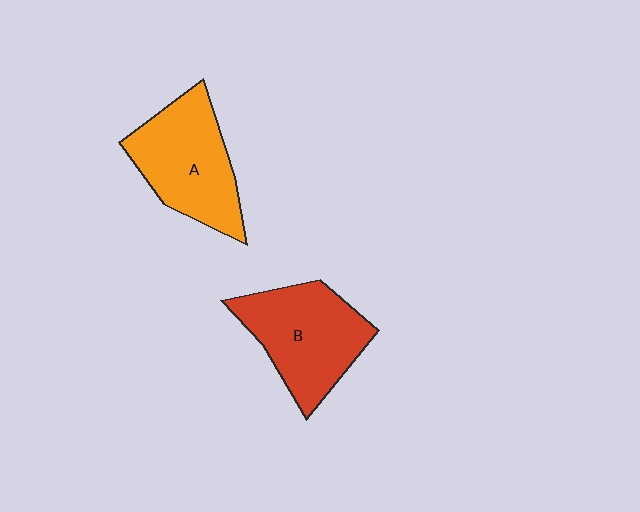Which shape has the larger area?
Shape B (red).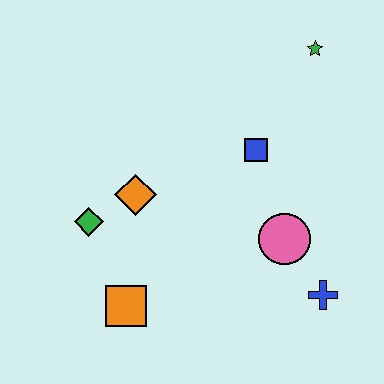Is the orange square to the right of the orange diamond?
No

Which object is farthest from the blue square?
The orange square is farthest from the blue square.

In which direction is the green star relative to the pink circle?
The green star is above the pink circle.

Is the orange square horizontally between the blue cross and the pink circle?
No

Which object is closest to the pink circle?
The blue cross is closest to the pink circle.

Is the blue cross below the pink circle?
Yes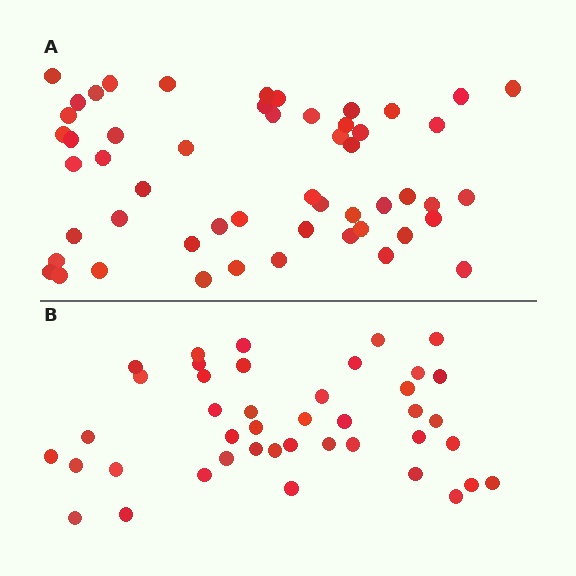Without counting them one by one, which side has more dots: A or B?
Region A (the top region) has more dots.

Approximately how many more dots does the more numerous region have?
Region A has roughly 12 or so more dots than region B.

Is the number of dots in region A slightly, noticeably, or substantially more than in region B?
Region A has noticeably more, but not dramatically so. The ratio is roughly 1.3 to 1.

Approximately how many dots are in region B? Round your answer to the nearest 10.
About 40 dots. (The exact count is 42, which rounds to 40.)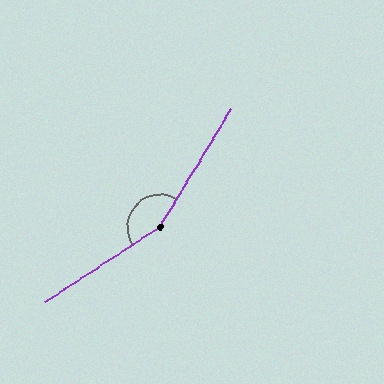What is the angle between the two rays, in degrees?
Approximately 155 degrees.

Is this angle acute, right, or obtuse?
It is obtuse.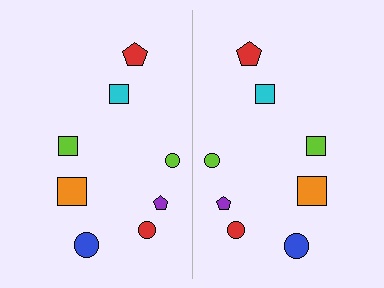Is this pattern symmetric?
Yes, this pattern has bilateral (reflection) symmetry.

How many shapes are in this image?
There are 16 shapes in this image.